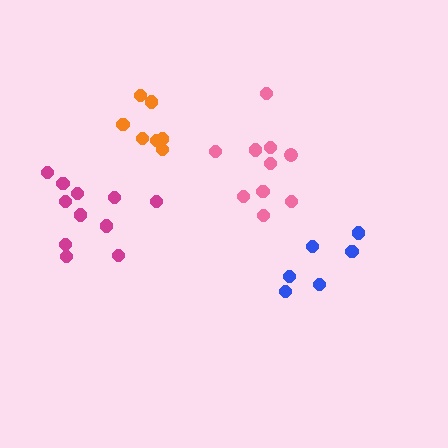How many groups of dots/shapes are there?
There are 4 groups.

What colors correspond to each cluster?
The clusters are colored: blue, magenta, pink, orange.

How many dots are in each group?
Group 1: 6 dots, Group 2: 11 dots, Group 3: 10 dots, Group 4: 7 dots (34 total).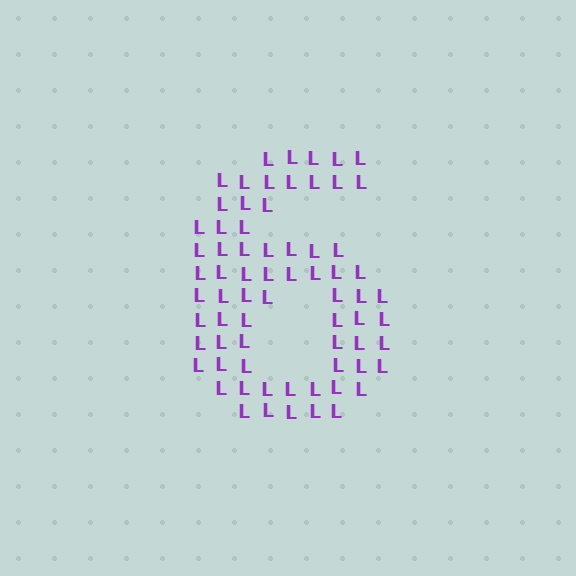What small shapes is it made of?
It is made of small letter L's.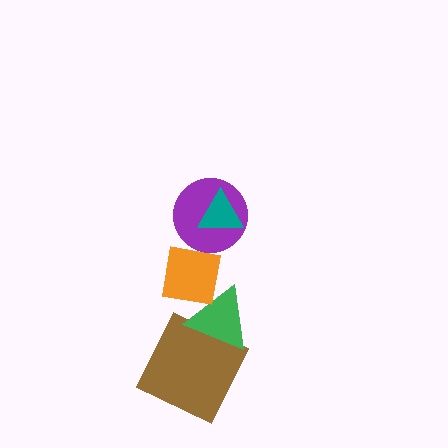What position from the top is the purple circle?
The purple circle is 2nd from the top.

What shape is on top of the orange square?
The purple circle is on top of the orange square.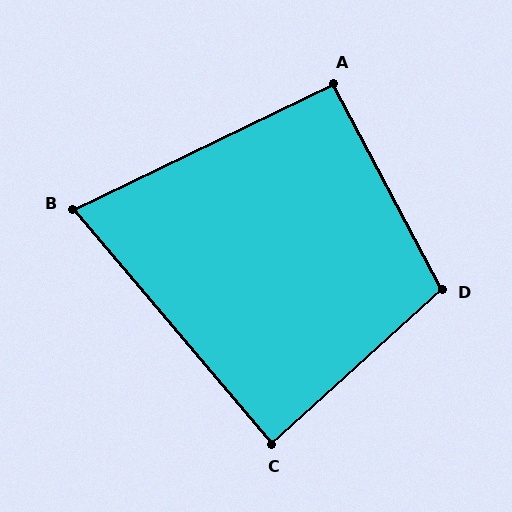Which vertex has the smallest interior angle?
B, at approximately 76 degrees.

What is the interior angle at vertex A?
Approximately 92 degrees (approximately right).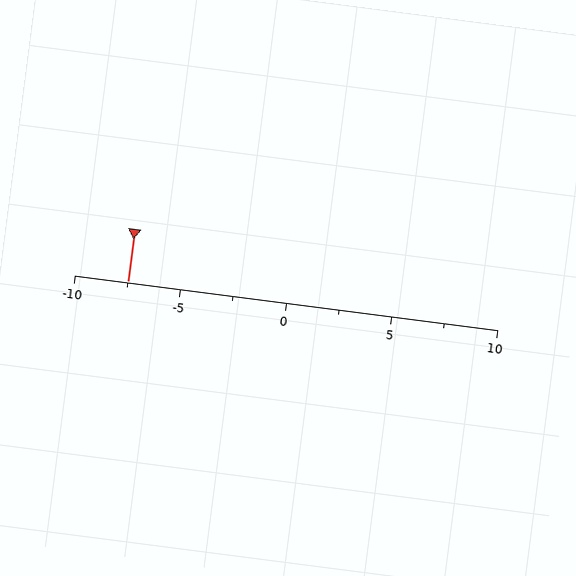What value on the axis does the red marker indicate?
The marker indicates approximately -7.5.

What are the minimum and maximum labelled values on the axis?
The axis runs from -10 to 10.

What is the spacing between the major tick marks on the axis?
The major ticks are spaced 5 apart.